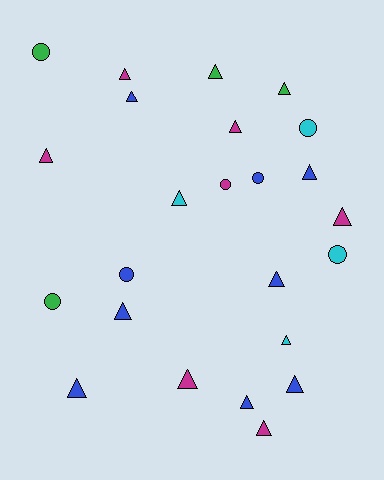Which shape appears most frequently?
Triangle, with 17 objects.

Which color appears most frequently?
Blue, with 9 objects.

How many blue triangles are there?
There are 7 blue triangles.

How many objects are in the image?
There are 24 objects.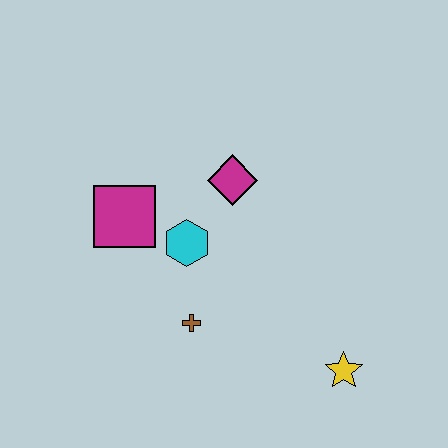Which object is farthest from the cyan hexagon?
The yellow star is farthest from the cyan hexagon.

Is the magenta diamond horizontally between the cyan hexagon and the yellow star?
Yes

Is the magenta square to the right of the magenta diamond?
No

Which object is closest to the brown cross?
The cyan hexagon is closest to the brown cross.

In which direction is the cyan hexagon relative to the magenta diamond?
The cyan hexagon is below the magenta diamond.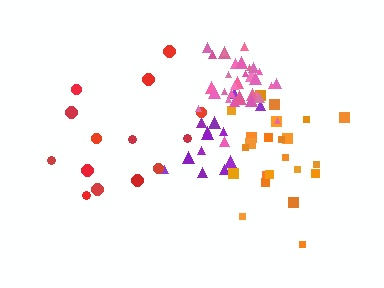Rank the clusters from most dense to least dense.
pink, orange, purple, red.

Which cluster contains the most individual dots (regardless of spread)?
Pink (34).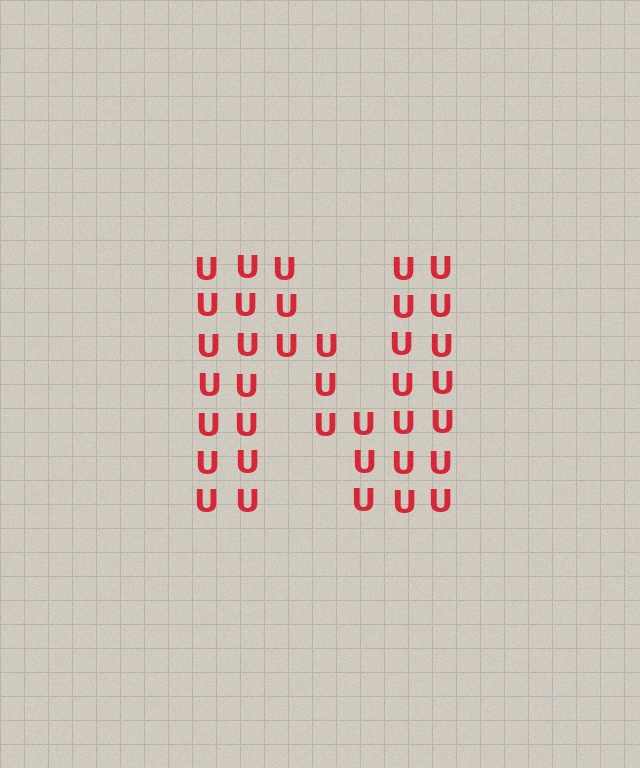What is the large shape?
The large shape is the letter N.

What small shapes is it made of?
It is made of small letter U's.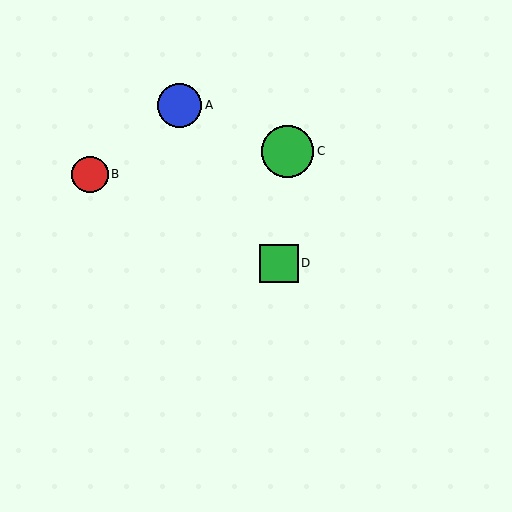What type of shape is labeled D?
Shape D is a green square.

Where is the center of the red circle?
The center of the red circle is at (90, 174).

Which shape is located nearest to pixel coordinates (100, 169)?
The red circle (labeled B) at (90, 174) is nearest to that location.